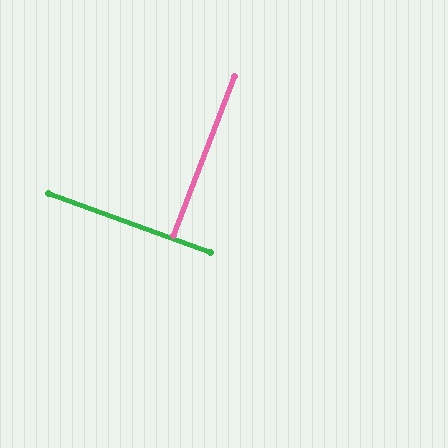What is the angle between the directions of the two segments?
Approximately 89 degrees.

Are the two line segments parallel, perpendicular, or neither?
Perpendicular — they meet at approximately 89°.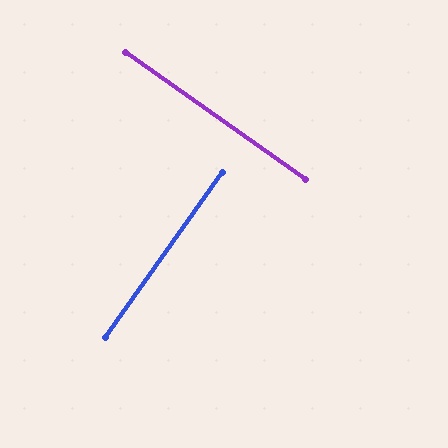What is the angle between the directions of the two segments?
Approximately 90 degrees.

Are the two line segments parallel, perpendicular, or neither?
Perpendicular — they meet at approximately 90°.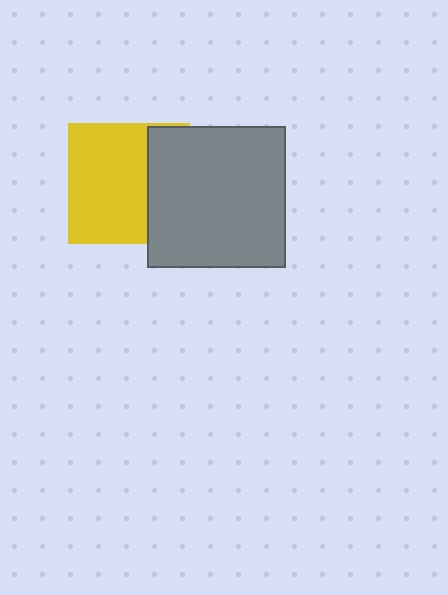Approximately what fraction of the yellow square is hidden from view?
Roughly 34% of the yellow square is hidden behind the gray rectangle.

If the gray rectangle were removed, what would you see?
You would see the complete yellow square.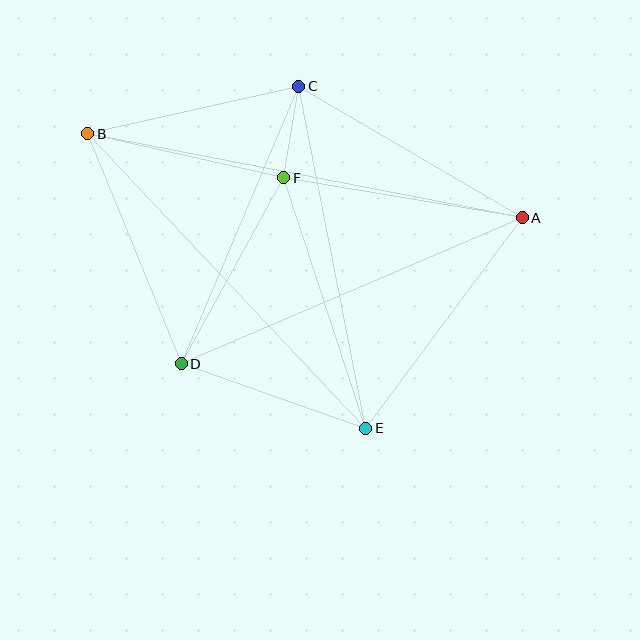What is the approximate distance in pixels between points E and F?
The distance between E and F is approximately 264 pixels.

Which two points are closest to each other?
Points C and F are closest to each other.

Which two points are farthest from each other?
Points A and B are farthest from each other.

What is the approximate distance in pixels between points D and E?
The distance between D and E is approximately 196 pixels.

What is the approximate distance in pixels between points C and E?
The distance between C and E is approximately 349 pixels.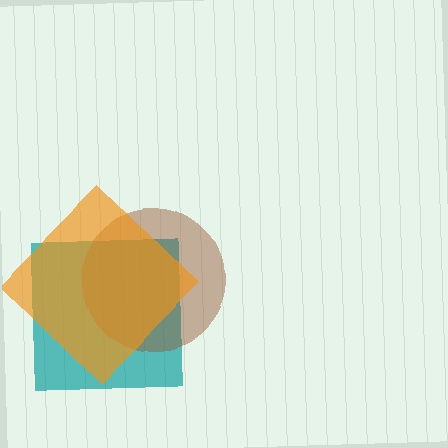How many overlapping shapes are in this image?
There are 3 overlapping shapes in the image.